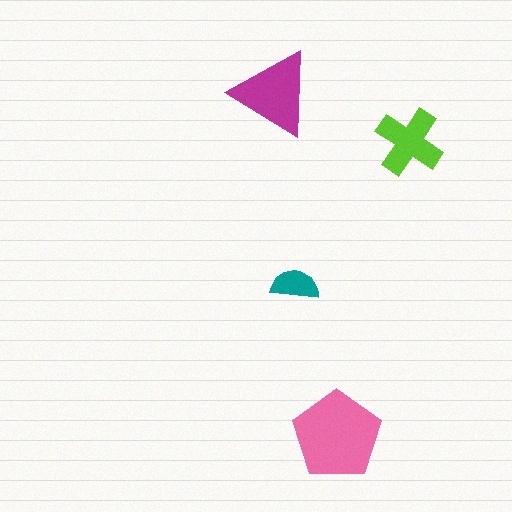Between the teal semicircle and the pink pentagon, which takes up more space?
The pink pentagon.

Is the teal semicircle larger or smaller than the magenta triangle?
Smaller.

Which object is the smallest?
The teal semicircle.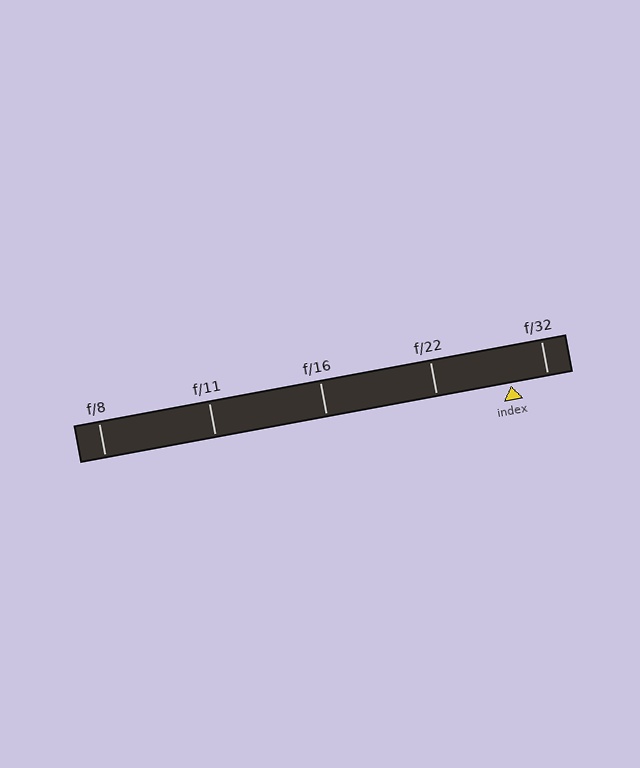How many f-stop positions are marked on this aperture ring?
There are 5 f-stop positions marked.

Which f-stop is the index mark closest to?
The index mark is closest to f/32.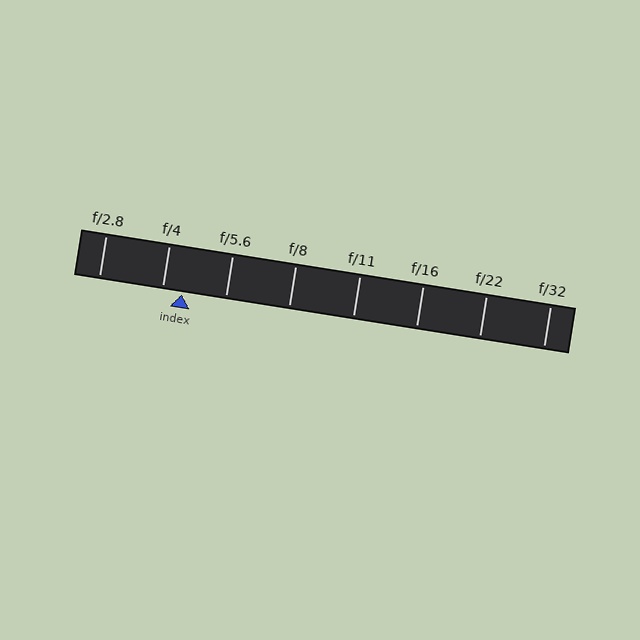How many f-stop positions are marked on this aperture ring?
There are 8 f-stop positions marked.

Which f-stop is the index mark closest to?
The index mark is closest to f/4.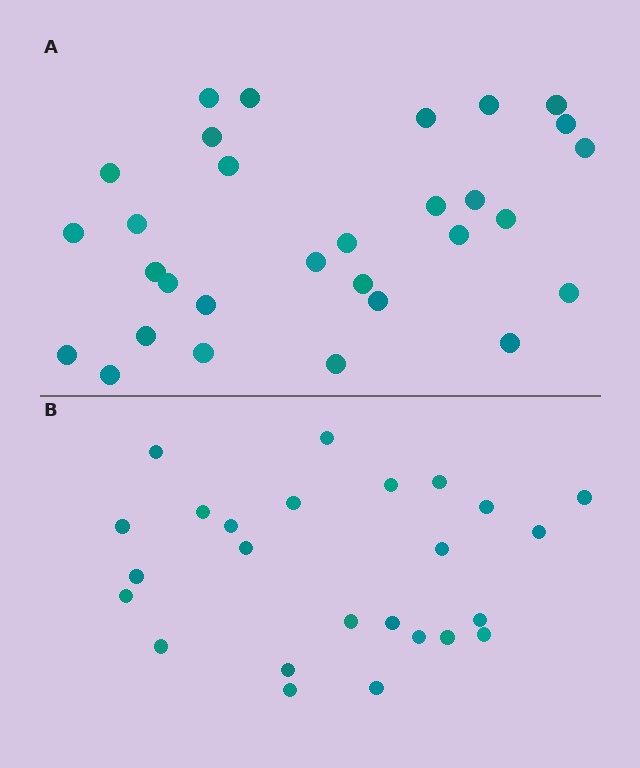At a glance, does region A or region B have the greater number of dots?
Region A (the top region) has more dots.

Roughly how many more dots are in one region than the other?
Region A has about 5 more dots than region B.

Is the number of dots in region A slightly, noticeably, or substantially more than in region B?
Region A has only slightly more — the two regions are fairly close. The ratio is roughly 1.2 to 1.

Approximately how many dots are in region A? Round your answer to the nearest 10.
About 30 dots.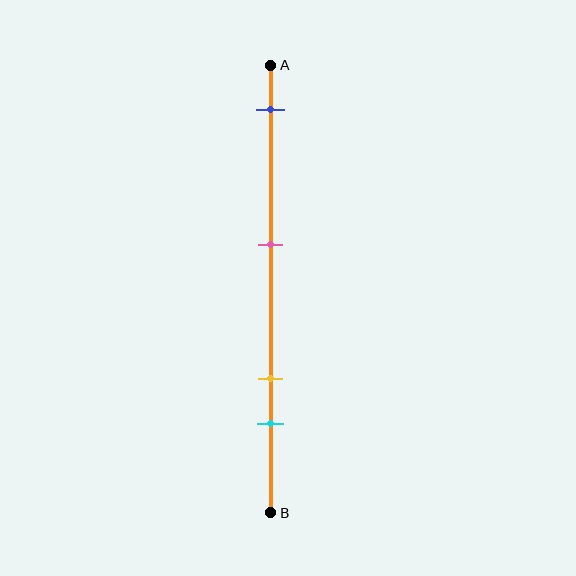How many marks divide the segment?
There are 4 marks dividing the segment.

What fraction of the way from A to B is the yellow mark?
The yellow mark is approximately 70% (0.7) of the way from A to B.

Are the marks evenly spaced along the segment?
No, the marks are not evenly spaced.